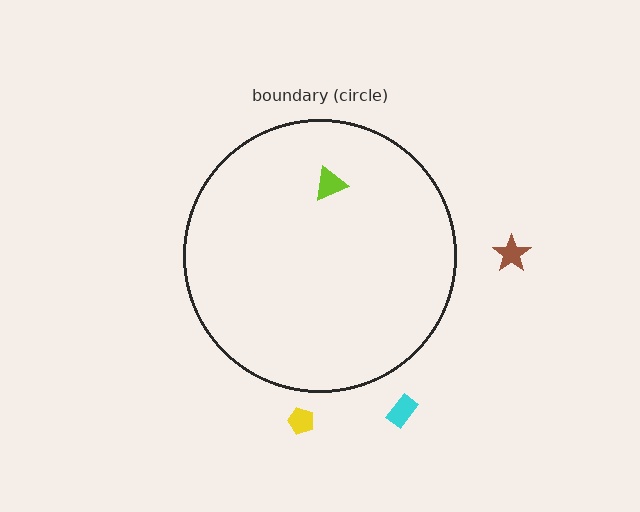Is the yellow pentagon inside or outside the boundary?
Outside.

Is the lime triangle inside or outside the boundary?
Inside.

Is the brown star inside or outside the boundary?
Outside.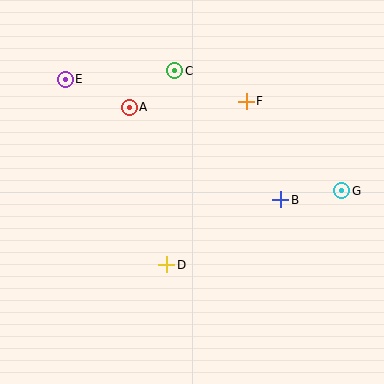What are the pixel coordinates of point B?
Point B is at (281, 200).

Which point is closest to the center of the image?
Point D at (167, 265) is closest to the center.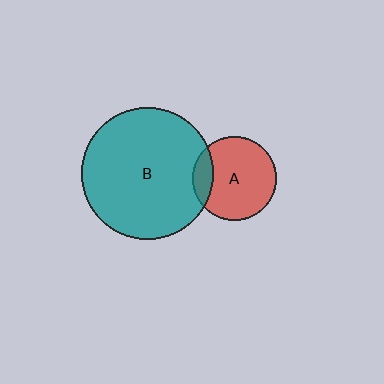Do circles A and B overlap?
Yes.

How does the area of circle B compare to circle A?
Approximately 2.5 times.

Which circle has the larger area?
Circle B (teal).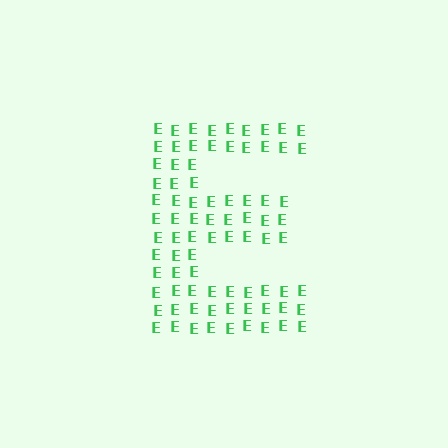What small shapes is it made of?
It is made of small letter E's.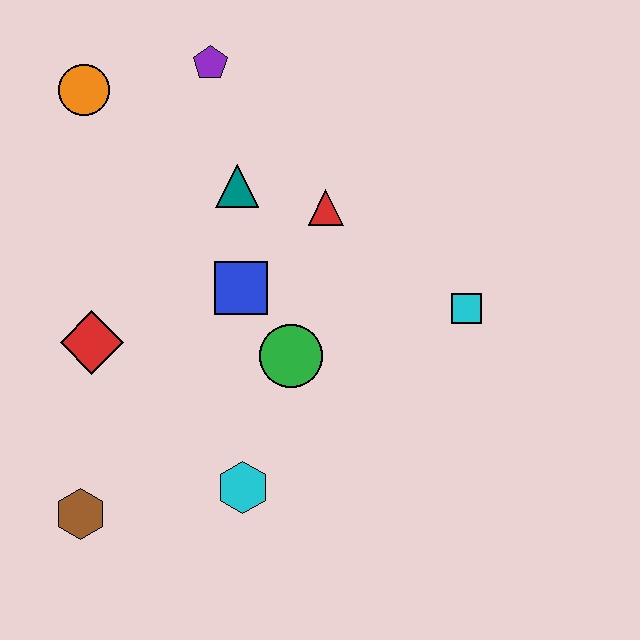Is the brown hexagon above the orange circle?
No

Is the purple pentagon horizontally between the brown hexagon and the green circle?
Yes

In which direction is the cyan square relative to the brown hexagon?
The cyan square is to the right of the brown hexagon.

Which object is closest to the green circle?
The blue square is closest to the green circle.